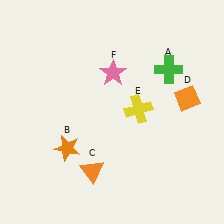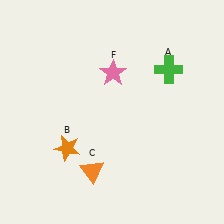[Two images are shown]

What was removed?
The yellow cross (E), the orange diamond (D) were removed in Image 2.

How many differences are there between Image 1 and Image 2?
There are 2 differences between the two images.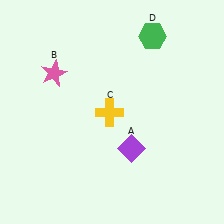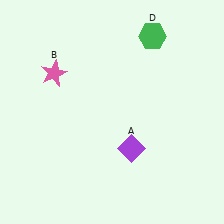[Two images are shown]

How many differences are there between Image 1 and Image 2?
There is 1 difference between the two images.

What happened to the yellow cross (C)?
The yellow cross (C) was removed in Image 2. It was in the bottom-left area of Image 1.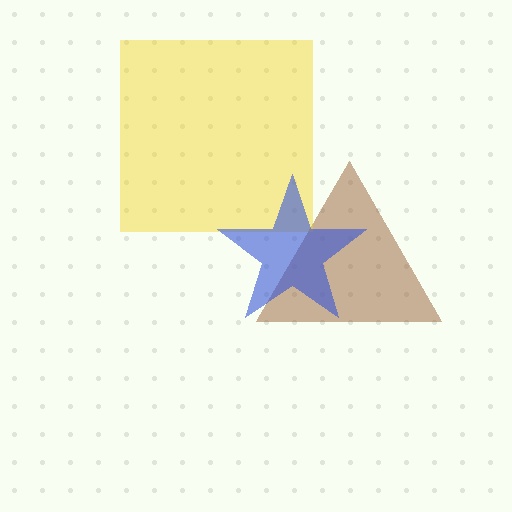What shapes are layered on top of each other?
The layered shapes are: a brown triangle, a yellow square, a blue star.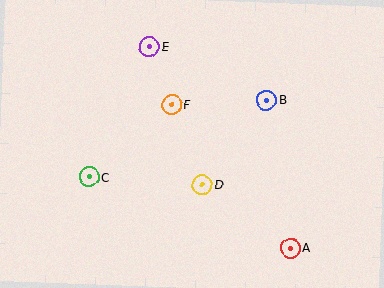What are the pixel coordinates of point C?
Point C is at (89, 177).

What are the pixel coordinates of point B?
Point B is at (267, 100).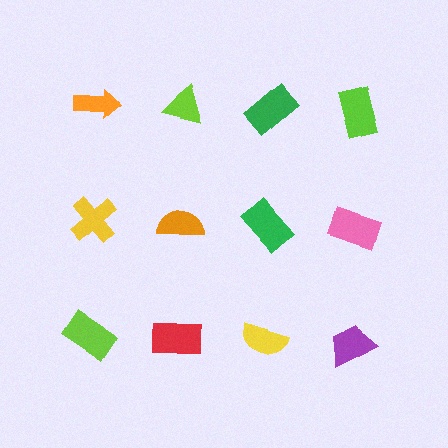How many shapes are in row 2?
4 shapes.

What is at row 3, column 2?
A red rectangle.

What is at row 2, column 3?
A green rectangle.